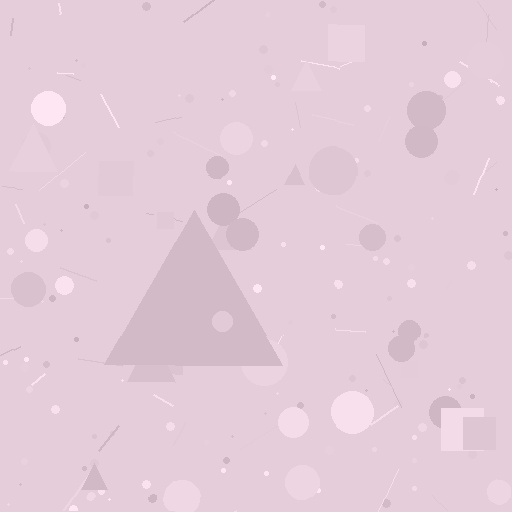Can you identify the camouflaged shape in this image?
The camouflaged shape is a triangle.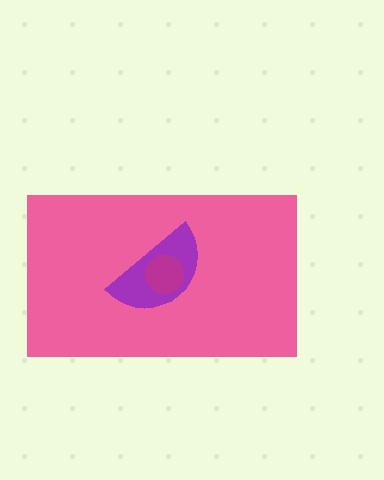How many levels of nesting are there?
3.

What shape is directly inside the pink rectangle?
The purple semicircle.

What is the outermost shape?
The pink rectangle.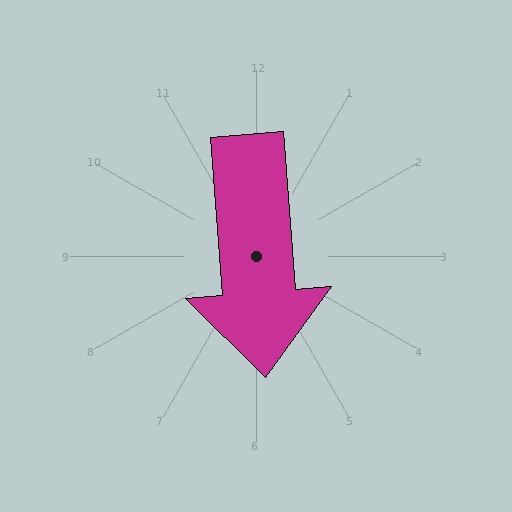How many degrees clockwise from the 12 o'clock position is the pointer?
Approximately 176 degrees.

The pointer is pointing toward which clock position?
Roughly 6 o'clock.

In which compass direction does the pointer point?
South.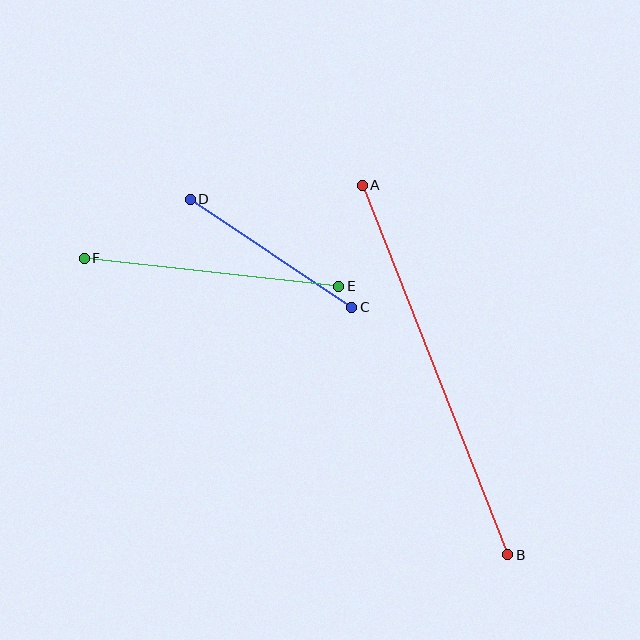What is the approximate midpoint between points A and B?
The midpoint is at approximately (435, 370) pixels.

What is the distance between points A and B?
The distance is approximately 397 pixels.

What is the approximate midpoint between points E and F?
The midpoint is at approximately (212, 272) pixels.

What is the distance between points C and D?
The distance is approximately 194 pixels.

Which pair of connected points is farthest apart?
Points A and B are farthest apart.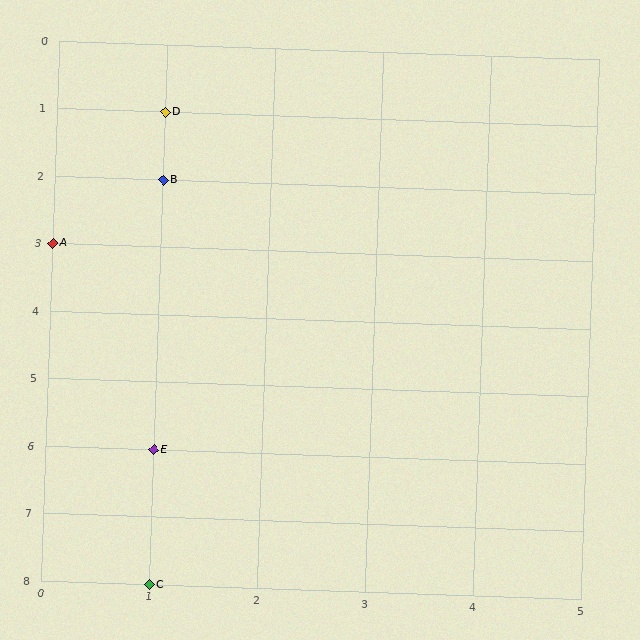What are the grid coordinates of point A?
Point A is at grid coordinates (0, 3).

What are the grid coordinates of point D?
Point D is at grid coordinates (1, 1).